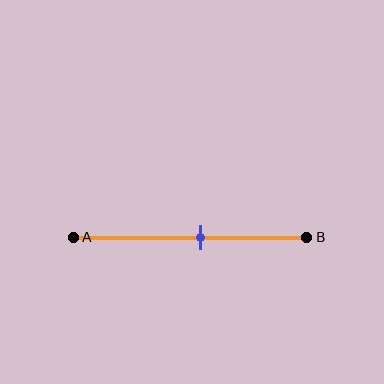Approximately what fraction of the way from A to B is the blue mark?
The blue mark is approximately 55% of the way from A to B.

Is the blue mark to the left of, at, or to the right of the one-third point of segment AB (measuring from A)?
The blue mark is to the right of the one-third point of segment AB.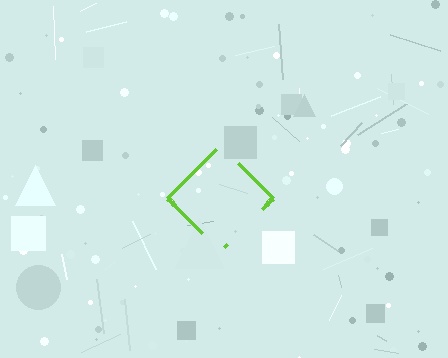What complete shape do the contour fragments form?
The contour fragments form a diamond.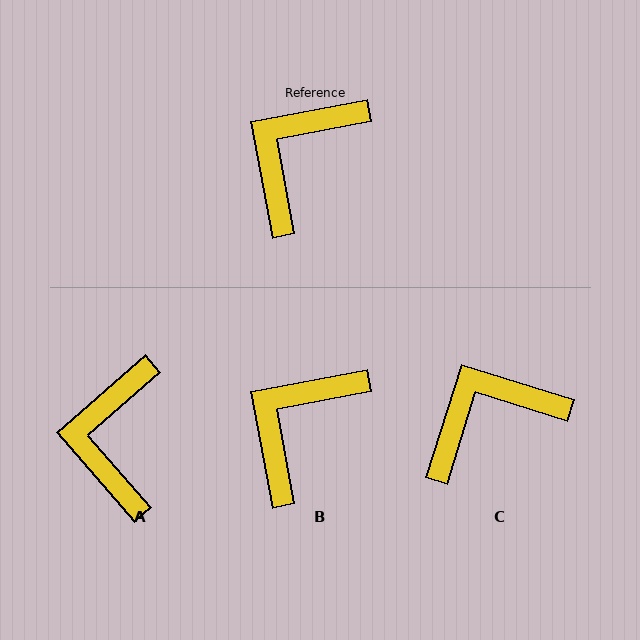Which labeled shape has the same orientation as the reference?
B.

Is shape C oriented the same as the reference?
No, it is off by about 28 degrees.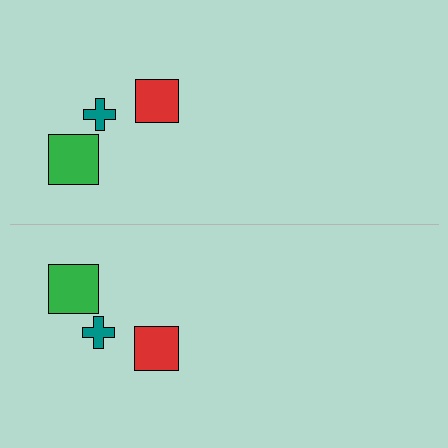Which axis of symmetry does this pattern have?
The pattern has a horizontal axis of symmetry running through the center of the image.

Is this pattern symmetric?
Yes, this pattern has bilateral (reflection) symmetry.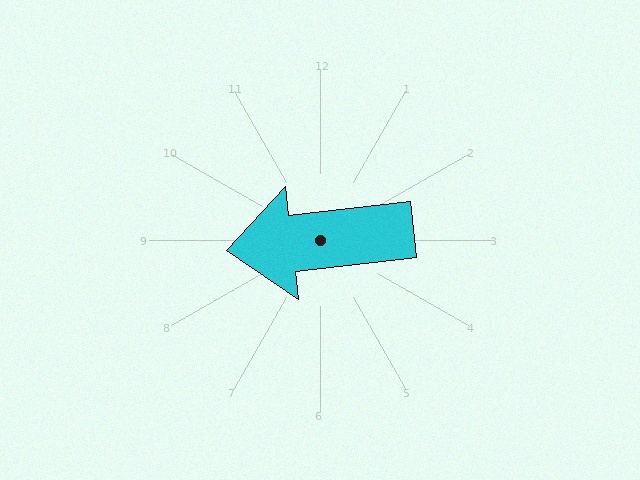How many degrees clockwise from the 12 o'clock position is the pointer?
Approximately 264 degrees.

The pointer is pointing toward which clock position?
Roughly 9 o'clock.